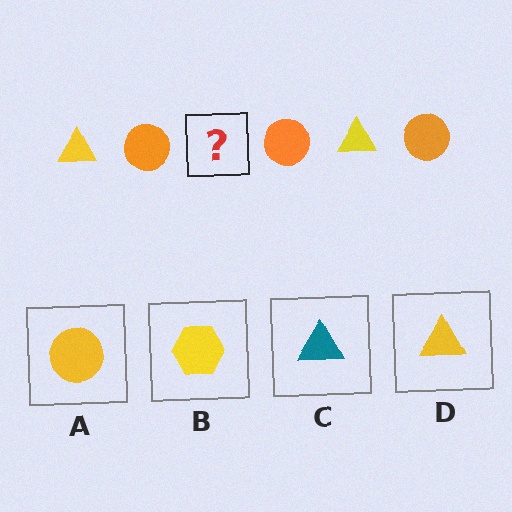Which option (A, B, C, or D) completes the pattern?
D.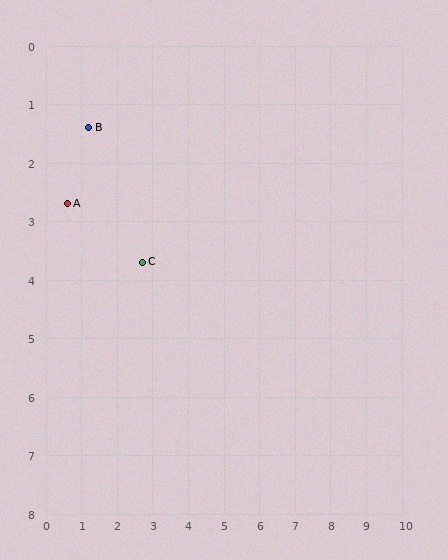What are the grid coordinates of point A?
Point A is at approximately (0.6, 2.7).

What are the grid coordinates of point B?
Point B is at approximately (1.2, 1.4).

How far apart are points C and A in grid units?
Points C and A are about 2.3 grid units apart.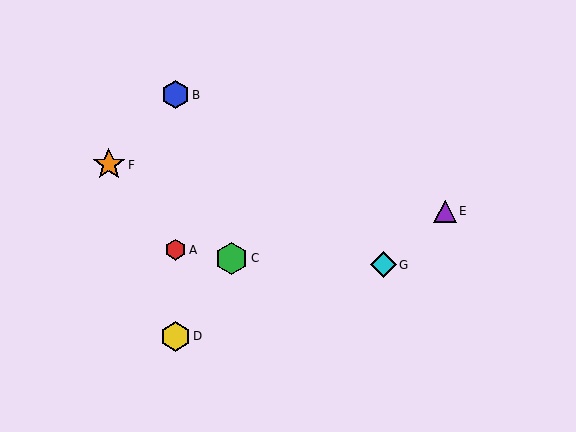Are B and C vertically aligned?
No, B is at x≈175 and C is at x≈232.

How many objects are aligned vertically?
3 objects (A, B, D) are aligned vertically.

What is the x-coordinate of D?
Object D is at x≈175.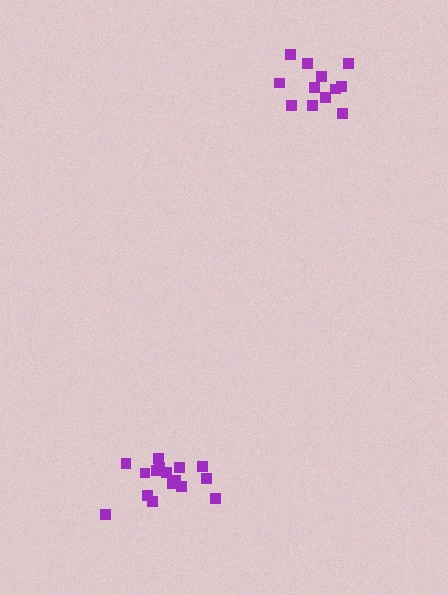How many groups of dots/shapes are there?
There are 2 groups.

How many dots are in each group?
Group 1: 16 dots, Group 2: 12 dots (28 total).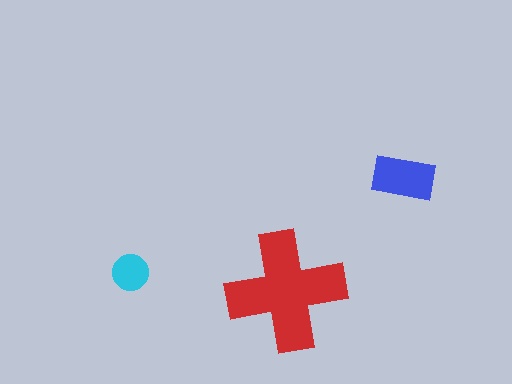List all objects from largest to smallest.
The red cross, the blue rectangle, the cyan circle.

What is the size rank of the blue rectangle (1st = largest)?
2nd.